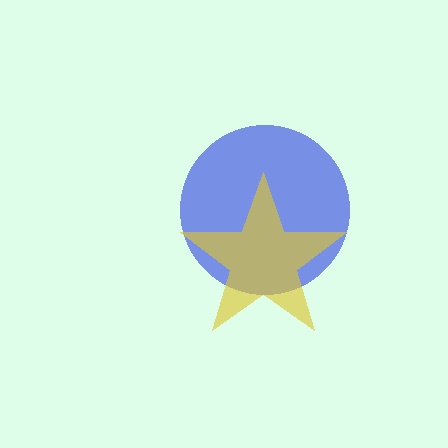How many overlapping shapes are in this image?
There are 2 overlapping shapes in the image.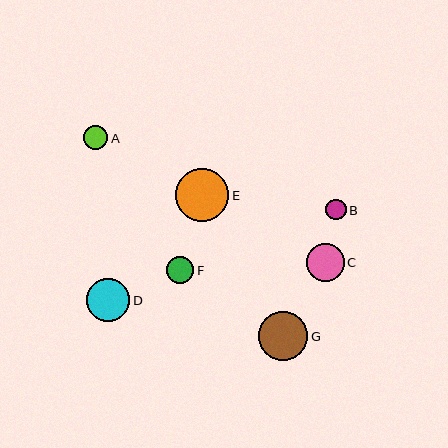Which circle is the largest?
Circle E is the largest with a size of approximately 53 pixels.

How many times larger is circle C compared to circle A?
Circle C is approximately 1.6 times the size of circle A.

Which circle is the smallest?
Circle B is the smallest with a size of approximately 21 pixels.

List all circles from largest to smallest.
From largest to smallest: E, G, D, C, F, A, B.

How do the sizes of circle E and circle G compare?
Circle E and circle G are approximately the same size.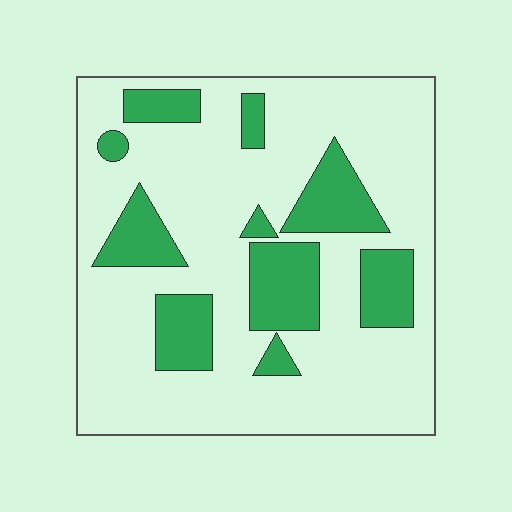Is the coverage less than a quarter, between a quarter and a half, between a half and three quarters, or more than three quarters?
Less than a quarter.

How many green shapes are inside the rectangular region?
10.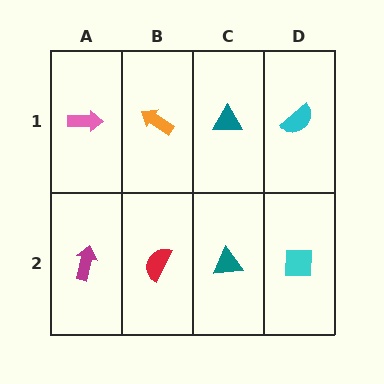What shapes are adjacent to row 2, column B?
An orange arrow (row 1, column B), a magenta arrow (row 2, column A), a teal triangle (row 2, column C).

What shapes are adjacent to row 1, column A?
A magenta arrow (row 2, column A), an orange arrow (row 1, column B).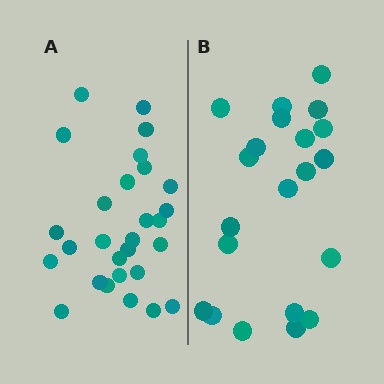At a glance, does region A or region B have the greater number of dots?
Region A (the left region) has more dots.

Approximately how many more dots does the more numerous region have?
Region A has roughly 8 or so more dots than region B.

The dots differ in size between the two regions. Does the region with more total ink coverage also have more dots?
No. Region B has more total ink coverage because its dots are larger, but region A actually contains more individual dots. Total area can be misleading — the number of items is what matters here.